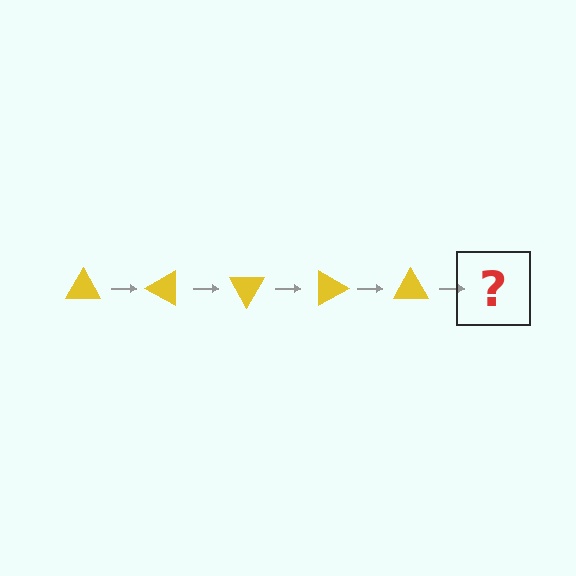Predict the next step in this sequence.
The next step is a yellow triangle rotated 150 degrees.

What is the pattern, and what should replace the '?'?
The pattern is that the triangle rotates 30 degrees each step. The '?' should be a yellow triangle rotated 150 degrees.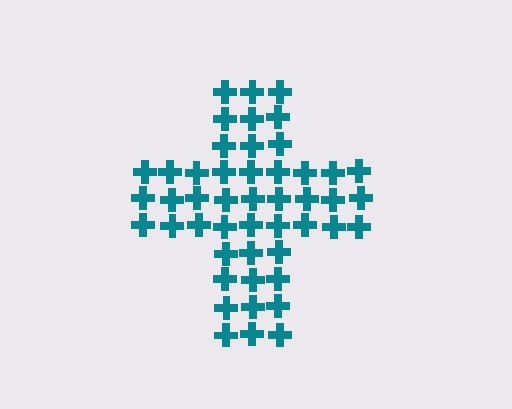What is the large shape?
The large shape is a cross.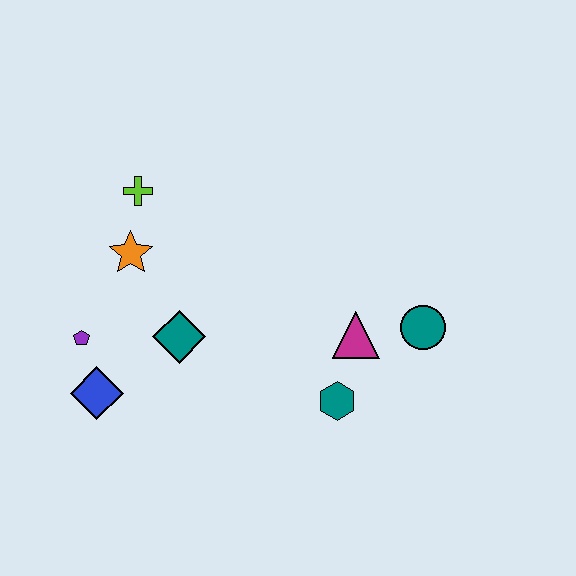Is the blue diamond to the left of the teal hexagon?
Yes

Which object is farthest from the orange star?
The teal circle is farthest from the orange star.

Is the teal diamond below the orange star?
Yes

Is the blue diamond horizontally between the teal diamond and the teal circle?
No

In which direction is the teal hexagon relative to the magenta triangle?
The teal hexagon is below the magenta triangle.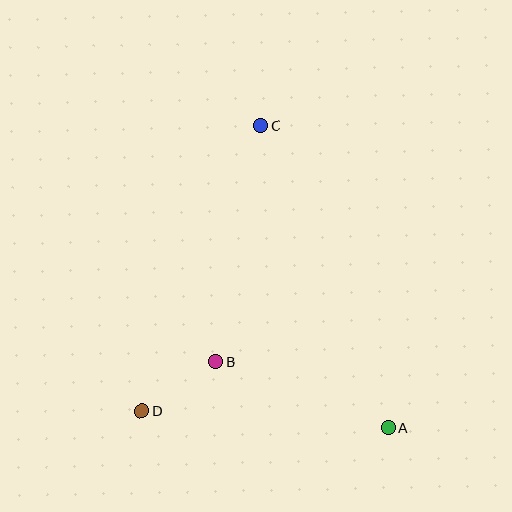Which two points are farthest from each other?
Points A and C are farthest from each other.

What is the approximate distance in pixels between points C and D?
The distance between C and D is approximately 309 pixels.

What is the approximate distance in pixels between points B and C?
The distance between B and C is approximately 240 pixels.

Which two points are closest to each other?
Points B and D are closest to each other.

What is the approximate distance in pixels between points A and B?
The distance between A and B is approximately 184 pixels.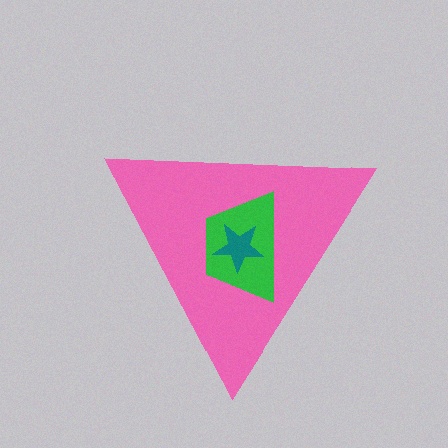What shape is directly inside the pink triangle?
The green trapezoid.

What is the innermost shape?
The teal star.